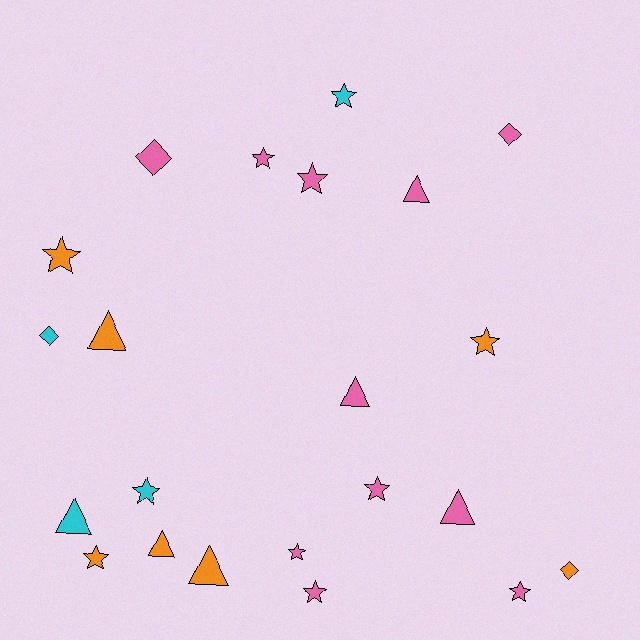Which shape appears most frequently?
Star, with 11 objects.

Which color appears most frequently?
Pink, with 11 objects.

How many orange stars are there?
There are 3 orange stars.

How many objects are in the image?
There are 22 objects.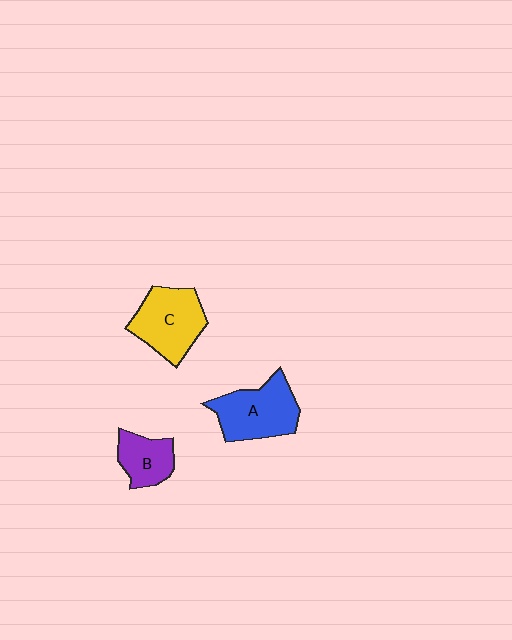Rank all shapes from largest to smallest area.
From largest to smallest: A (blue), C (yellow), B (purple).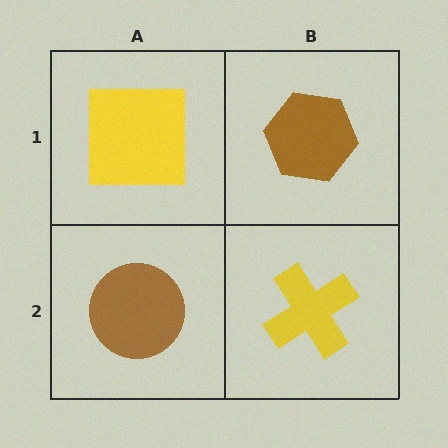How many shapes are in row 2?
2 shapes.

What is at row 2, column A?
A brown circle.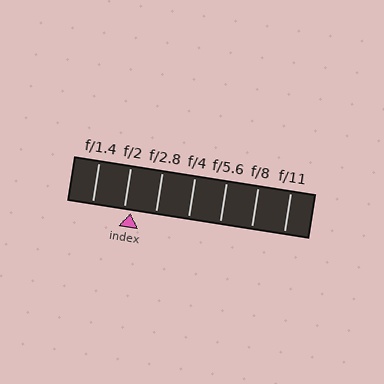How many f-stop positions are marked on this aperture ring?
There are 7 f-stop positions marked.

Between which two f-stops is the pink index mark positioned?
The index mark is between f/2 and f/2.8.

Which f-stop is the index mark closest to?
The index mark is closest to f/2.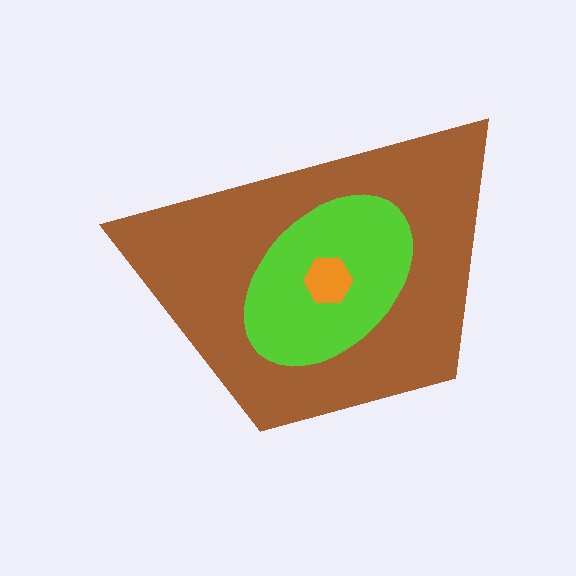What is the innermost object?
The orange hexagon.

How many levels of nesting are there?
3.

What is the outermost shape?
The brown trapezoid.